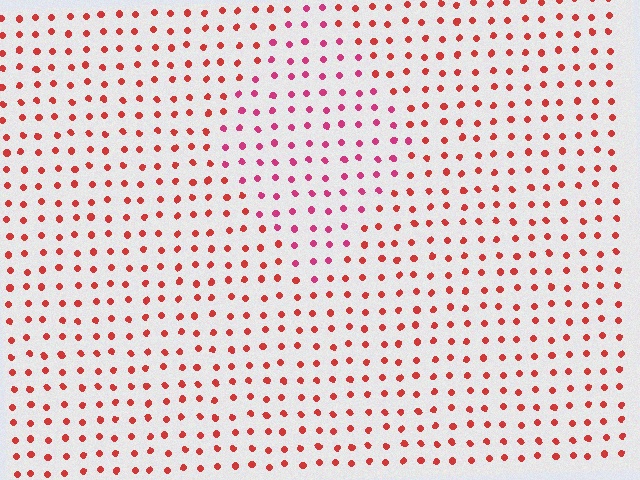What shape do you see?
I see a diamond.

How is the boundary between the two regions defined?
The boundary is defined purely by a slight shift in hue (about 29 degrees). Spacing, size, and orientation are identical on both sides.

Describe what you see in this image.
The image is filled with small red elements in a uniform arrangement. A diamond-shaped region is visible where the elements are tinted to a slightly different hue, forming a subtle color boundary.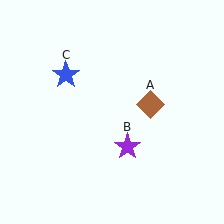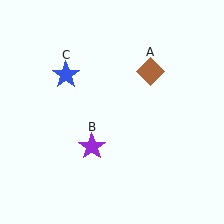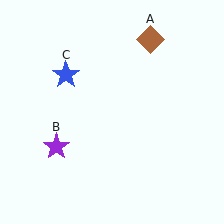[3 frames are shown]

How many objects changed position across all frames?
2 objects changed position: brown diamond (object A), purple star (object B).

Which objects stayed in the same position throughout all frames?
Blue star (object C) remained stationary.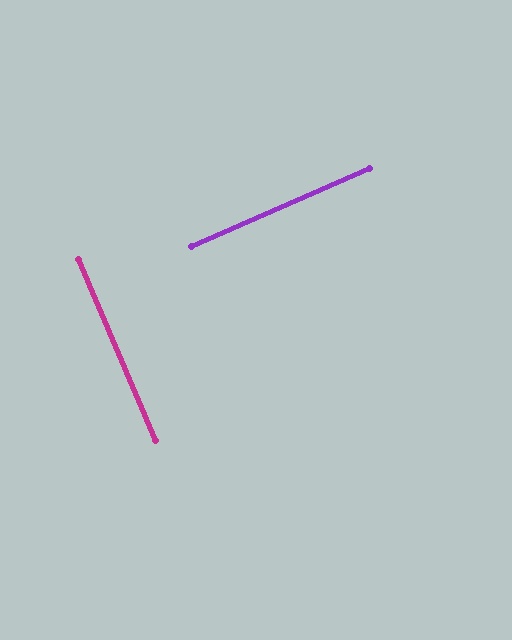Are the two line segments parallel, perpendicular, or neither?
Perpendicular — they meet at approximately 89°.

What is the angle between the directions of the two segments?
Approximately 89 degrees.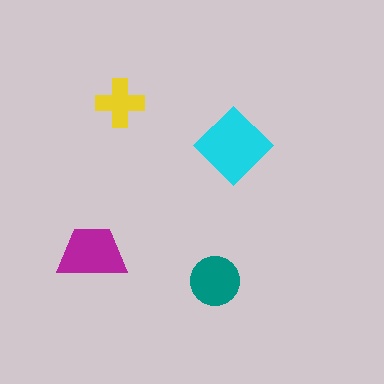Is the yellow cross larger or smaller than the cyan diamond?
Smaller.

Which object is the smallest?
The yellow cross.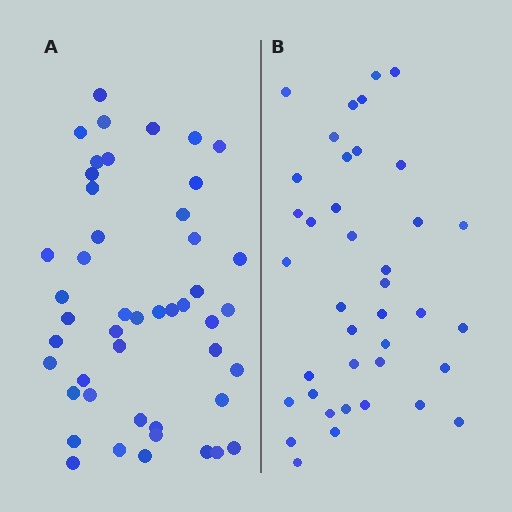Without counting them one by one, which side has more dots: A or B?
Region A (the left region) has more dots.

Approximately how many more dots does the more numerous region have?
Region A has roughly 8 or so more dots than region B.